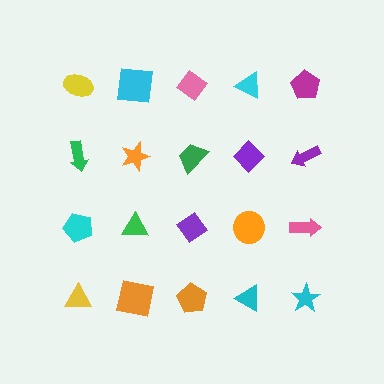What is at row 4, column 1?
A yellow triangle.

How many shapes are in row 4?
5 shapes.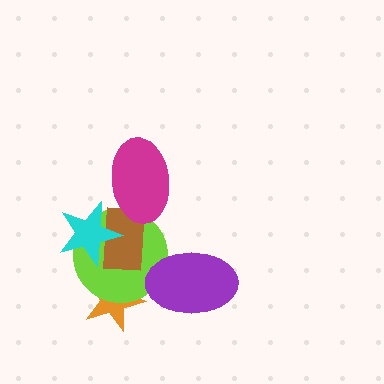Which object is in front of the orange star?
The lime circle is in front of the orange star.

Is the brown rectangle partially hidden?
Yes, it is partially covered by another shape.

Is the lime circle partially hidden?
Yes, it is partially covered by another shape.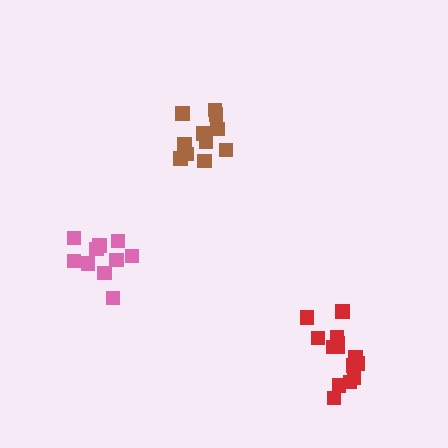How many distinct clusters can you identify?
There are 3 distinct clusters.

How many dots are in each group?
Group 1: 11 dots, Group 2: 14 dots, Group 3: 11 dots (36 total).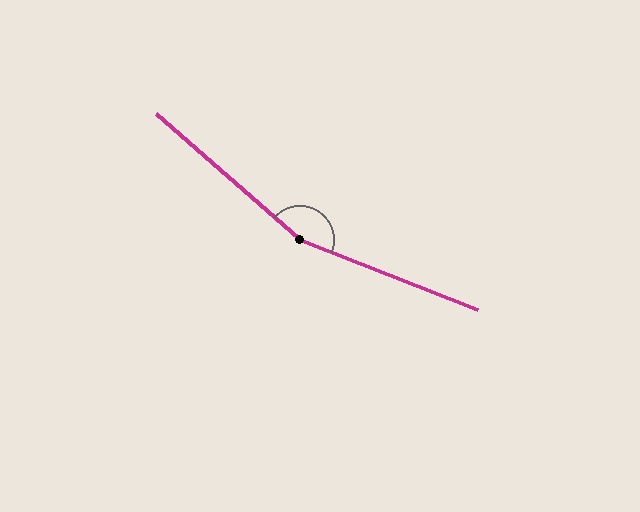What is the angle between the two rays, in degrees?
Approximately 160 degrees.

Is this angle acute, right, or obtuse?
It is obtuse.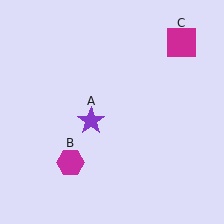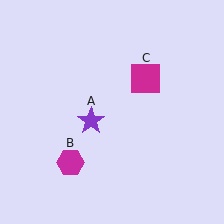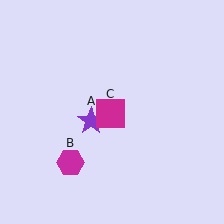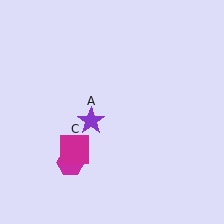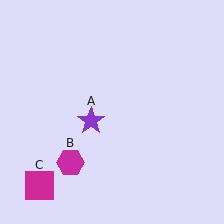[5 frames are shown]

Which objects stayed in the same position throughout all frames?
Purple star (object A) and magenta hexagon (object B) remained stationary.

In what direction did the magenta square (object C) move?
The magenta square (object C) moved down and to the left.